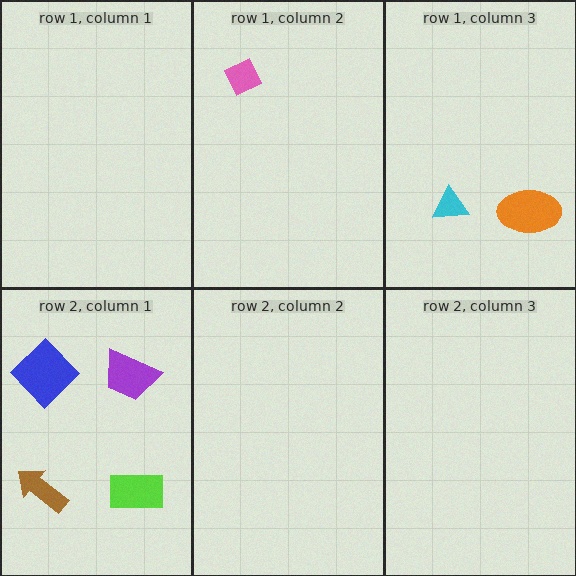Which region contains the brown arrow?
The row 2, column 1 region.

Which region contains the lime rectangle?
The row 2, column 1 region.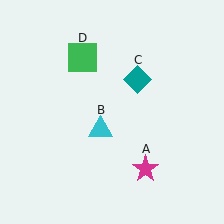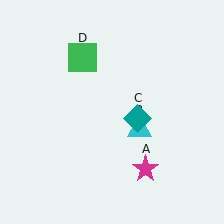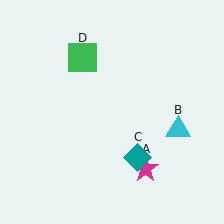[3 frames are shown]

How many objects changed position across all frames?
2 objects changed position: cyan triangle (object B), teal diamond (object C).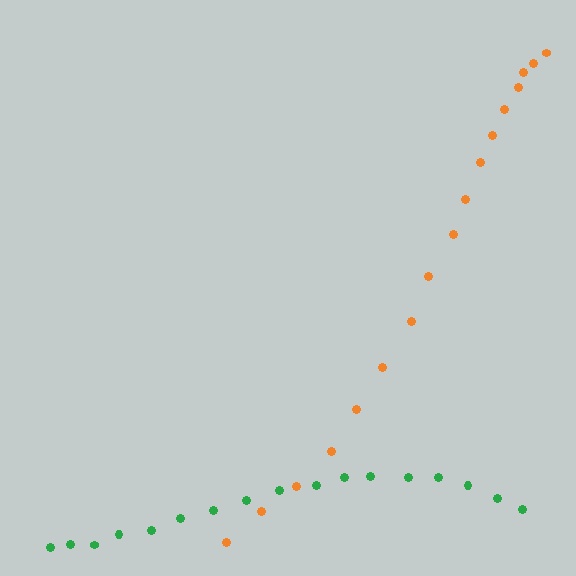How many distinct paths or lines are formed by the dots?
There are 2 distinct paths.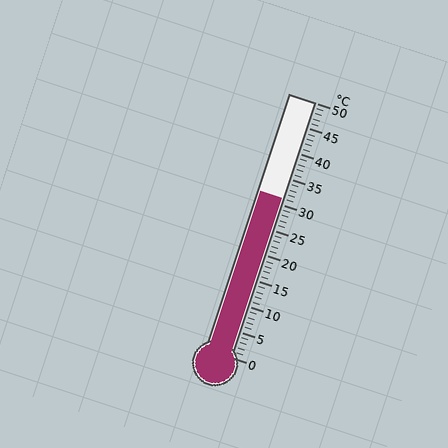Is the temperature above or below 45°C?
The temperature is below 45°C.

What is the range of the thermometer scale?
The thermometer scale ranges from 0°C to 50°C.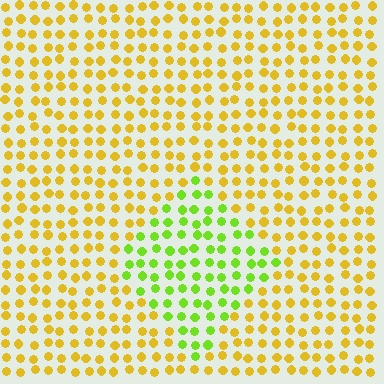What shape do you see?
I see a diamond.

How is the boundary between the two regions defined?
The boundary is defined purely by a slight shift in hue (about 47 degrees). Spacing, size, and orientation are identical on both sides.